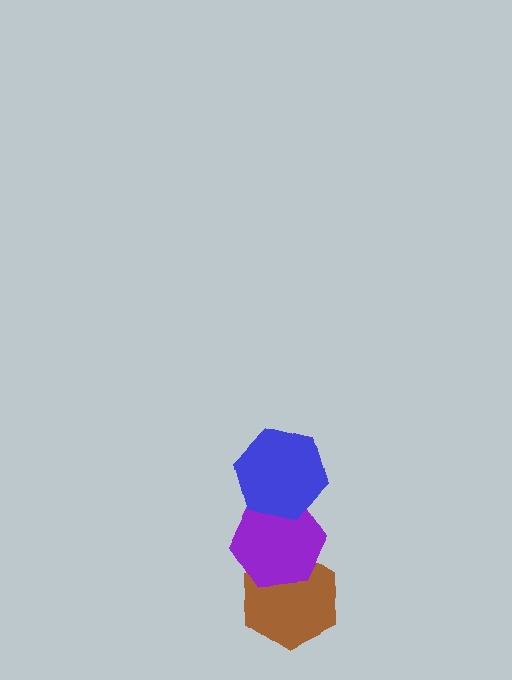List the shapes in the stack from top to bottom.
From top to bottom: the blue hexagon, the purple hexagon, the brown hexagon.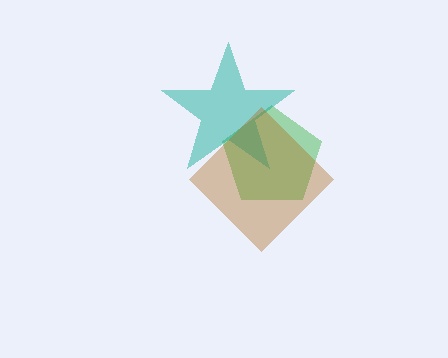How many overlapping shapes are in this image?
There are 3 overlapping shapes in the image.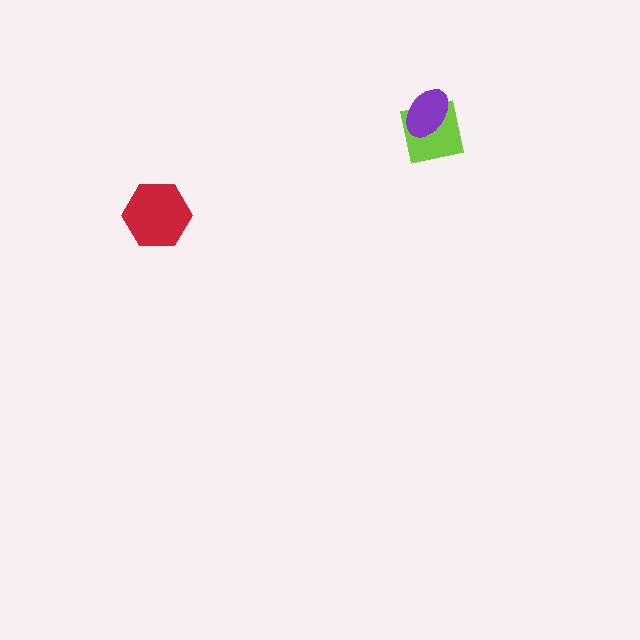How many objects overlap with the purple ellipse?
1 object overlaps with the purple ellipse.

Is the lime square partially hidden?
Yes, it is partially covered by another shape.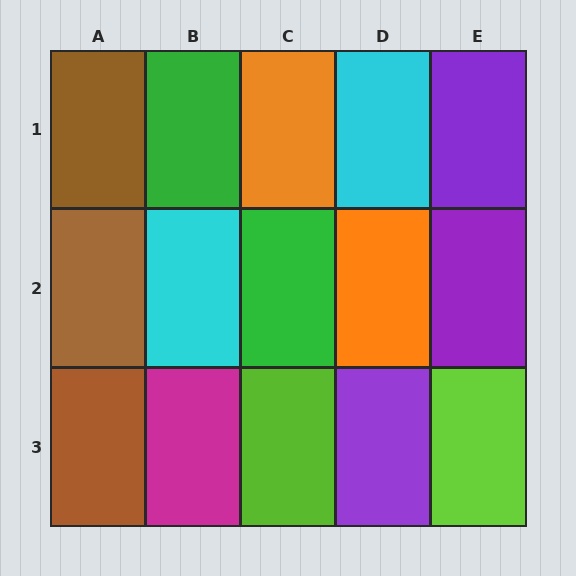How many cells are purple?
3 cells are purple.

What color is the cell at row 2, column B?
Cyan.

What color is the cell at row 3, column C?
Lime.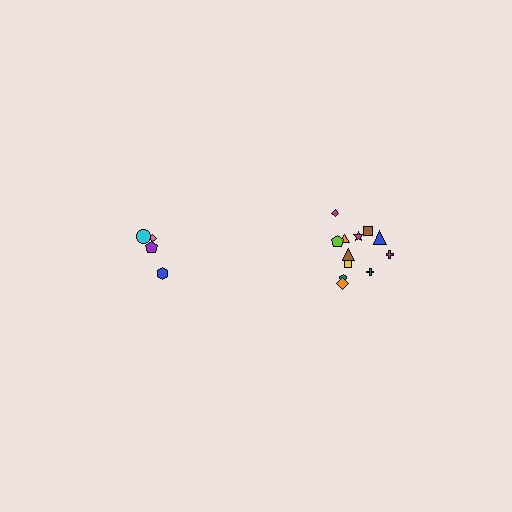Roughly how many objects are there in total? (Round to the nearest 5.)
Roughly 15 objects in total.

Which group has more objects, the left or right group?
The right group.